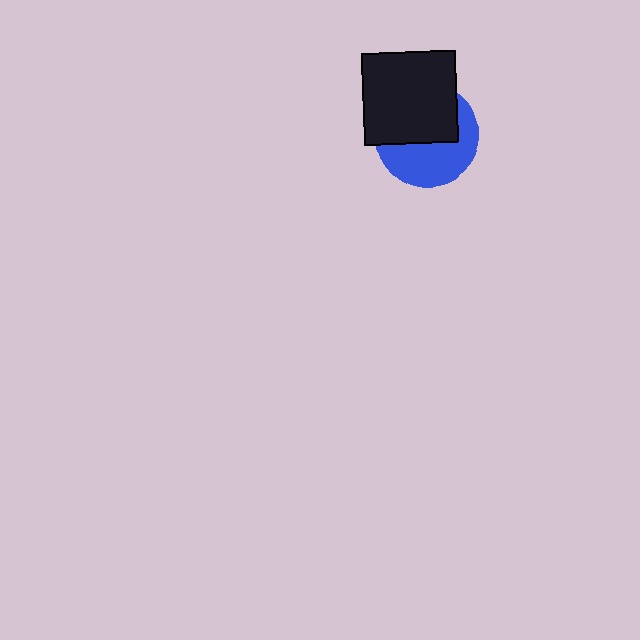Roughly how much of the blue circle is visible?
About half of it is visible (roughly 49%).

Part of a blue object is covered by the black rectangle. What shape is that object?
It is a circle.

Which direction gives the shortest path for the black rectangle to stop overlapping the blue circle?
Moving up gives the shortest separation.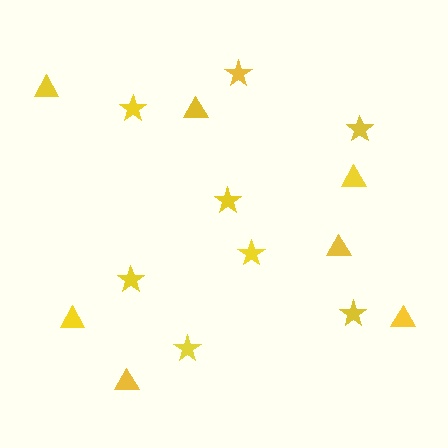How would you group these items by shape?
There are 2 groups: one group of triangles (7) and one group of stars (8).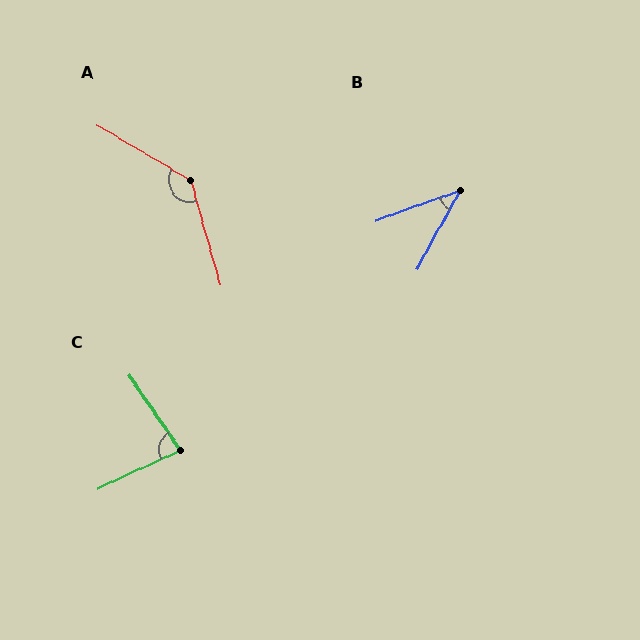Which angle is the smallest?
B, at approximately 41 degrees.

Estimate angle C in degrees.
Approximately 81 degrees.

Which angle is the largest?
A, at approximately 136 degrees.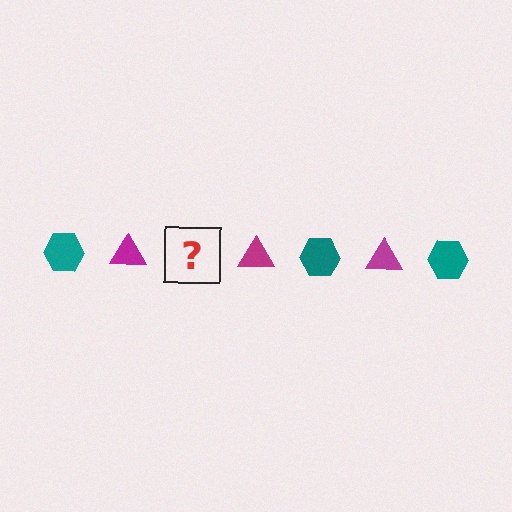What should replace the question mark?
The question mark should be replaced with a teal hexagon.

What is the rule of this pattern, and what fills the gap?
The rule is that the pattern alternates between teal hexagon and magenta triangle. The gap should be filled with a teal hexagon.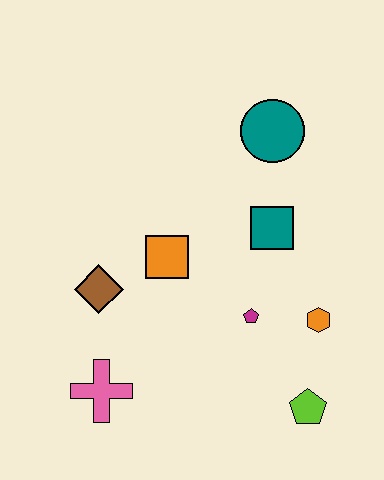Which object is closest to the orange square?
The brown diamond is closest to the orange square.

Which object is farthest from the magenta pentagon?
The teal circle is farthest from the magenta pentagon.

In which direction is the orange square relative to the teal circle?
The orange square is below the teal circle.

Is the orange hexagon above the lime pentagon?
Yes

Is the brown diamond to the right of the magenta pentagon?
No